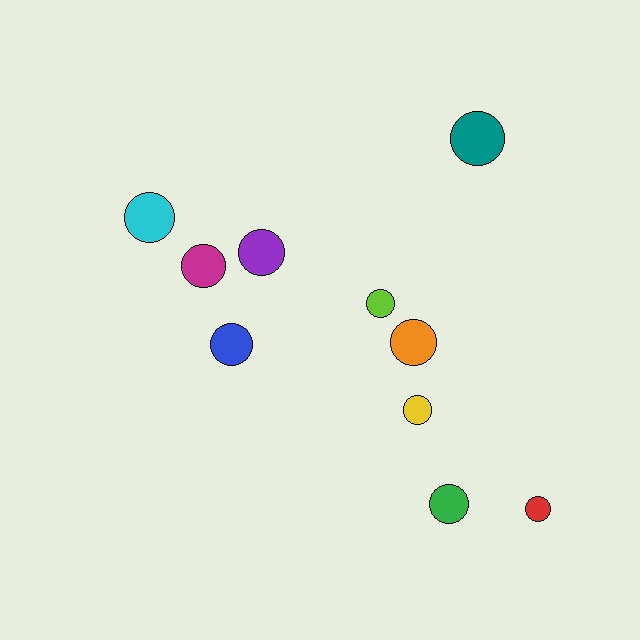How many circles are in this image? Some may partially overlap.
There are 10 circles.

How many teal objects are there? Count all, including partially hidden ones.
There is 1 teal object.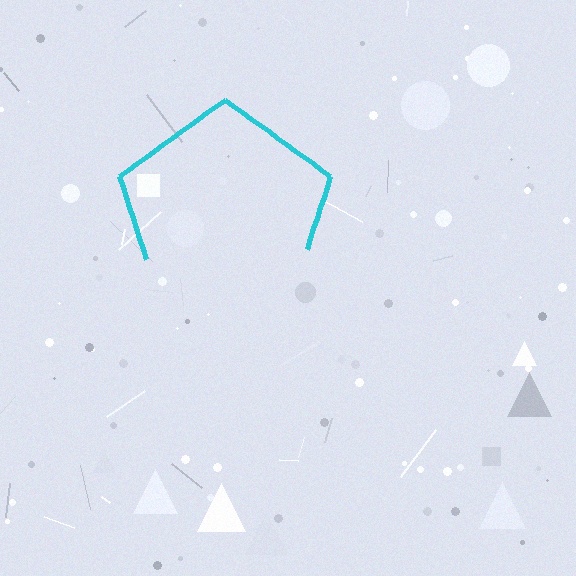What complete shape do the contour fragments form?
The contour fragments form a pentagon.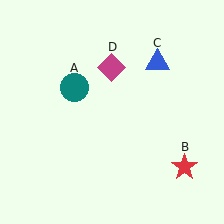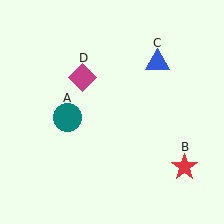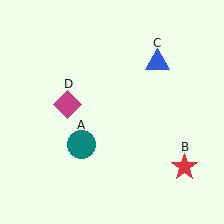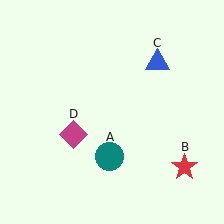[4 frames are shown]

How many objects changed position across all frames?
2 objects changed position: teal circle (object A), magenta diamond (object D).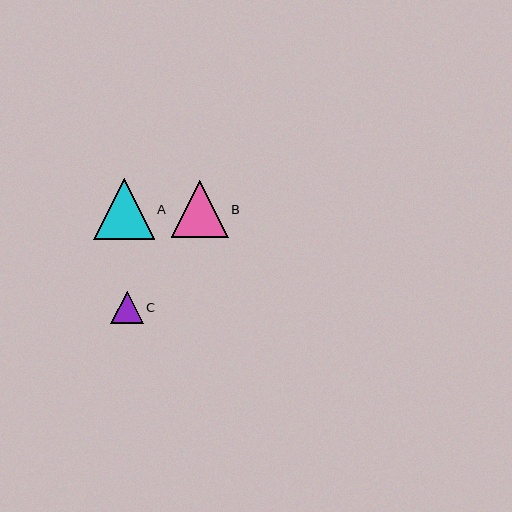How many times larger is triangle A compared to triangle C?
Triangle A is approximately 1.9 times the size of triangle C.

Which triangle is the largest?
Triangle A is the largest with a size of approximately 61 pixels.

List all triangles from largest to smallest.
From largest to smallest: A, B, C.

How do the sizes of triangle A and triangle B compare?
Triangle A and triangle B are approximately the same size.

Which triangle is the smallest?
Triangle C is the smallest with a size of approximately 32 pixels.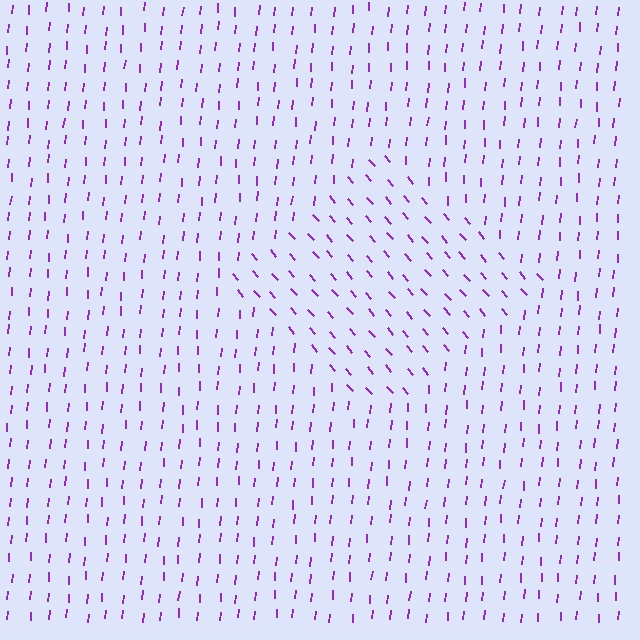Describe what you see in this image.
The image is filled with small purple line segments. A diamond region in the image has lines oriented differently from the surrounding lines, creating a visible texture boundary.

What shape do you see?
I see a diamond.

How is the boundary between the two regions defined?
The boundary is defined purely by a change in line orientation (approximately 45 degrees difference). All lines are the same color and thickness.